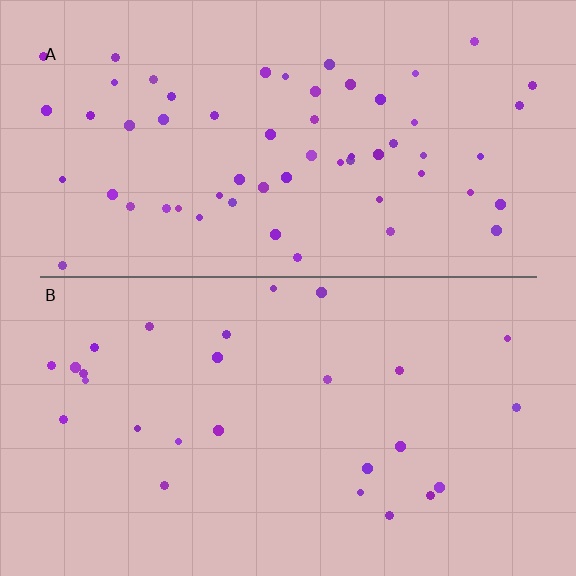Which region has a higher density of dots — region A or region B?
A (the top).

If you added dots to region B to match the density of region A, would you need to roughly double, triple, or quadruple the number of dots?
Approximately double.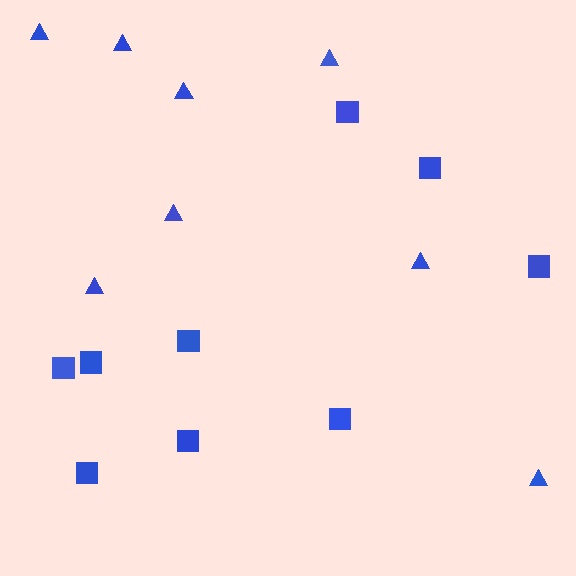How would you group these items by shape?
There are 2 groups: one group of triangles (8) and one group of squares (9).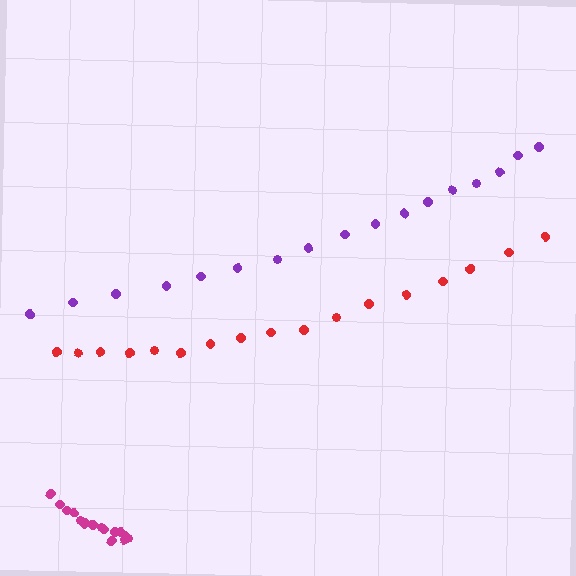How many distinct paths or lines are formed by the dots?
There are 3 distinct paths.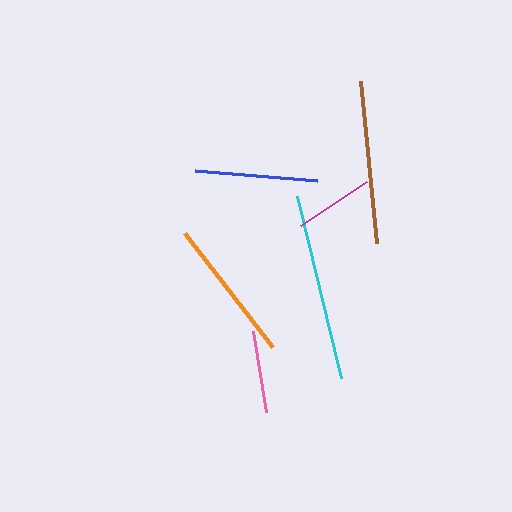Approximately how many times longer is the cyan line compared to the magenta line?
The cyan line is approximately 2.4 times the length of the magenta line.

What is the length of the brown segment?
The brown segment is approximately 163 pixels long.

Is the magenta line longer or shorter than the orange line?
The orange line is longer than the magenta line.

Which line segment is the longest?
The cyan line is the longest at approximately 188 pixels.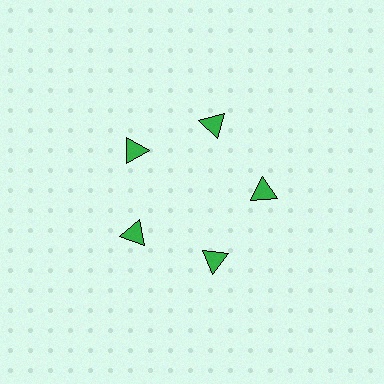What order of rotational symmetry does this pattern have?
This pattern has 5-fold rotational symmetry.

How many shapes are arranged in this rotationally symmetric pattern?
There are 5 shapes, arranged in 5 groups of 1.